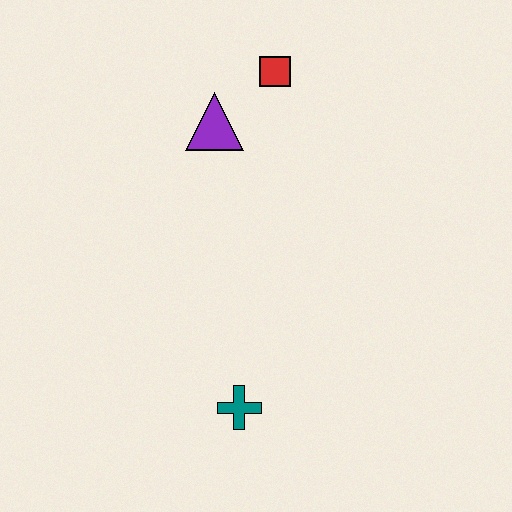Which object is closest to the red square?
The purple triangle is closest to the red square.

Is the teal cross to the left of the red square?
Yes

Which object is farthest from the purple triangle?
The teal cross is farthest from the purple triangle.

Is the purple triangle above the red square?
No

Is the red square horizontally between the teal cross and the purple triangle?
No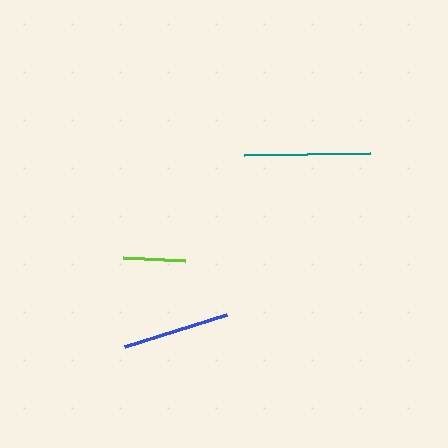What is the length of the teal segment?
The teal segment is approximately 126 pixels long.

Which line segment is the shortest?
The lime line is the shortest at approximately 62 pixels.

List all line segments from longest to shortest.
From longest to shortest: teal, blue, lime.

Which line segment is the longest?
The teal line is the longest at approximately 126 pixels.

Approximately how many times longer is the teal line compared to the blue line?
The teal line is approximately 1.2 times the length of the blue line.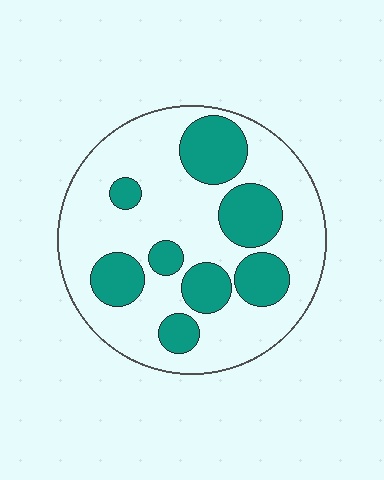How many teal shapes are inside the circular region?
8.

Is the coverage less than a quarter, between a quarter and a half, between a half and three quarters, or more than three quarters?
Between a quarter and a half.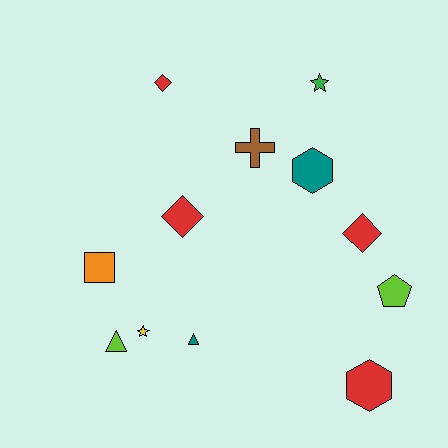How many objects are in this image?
There are 12 objects.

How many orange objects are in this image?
There is 1 orange object.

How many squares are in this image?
There is 1 square.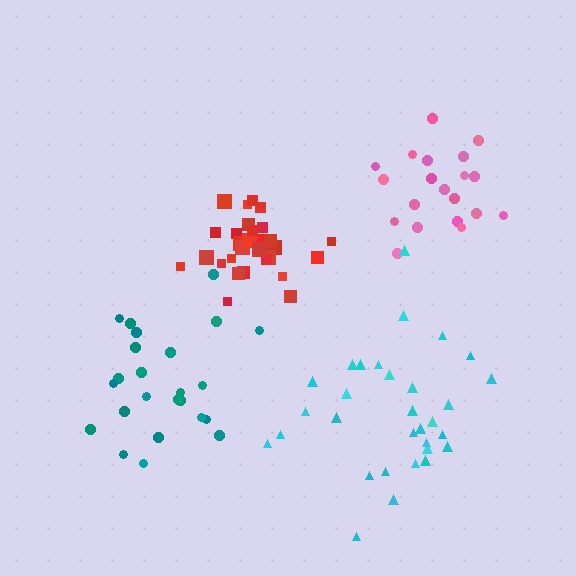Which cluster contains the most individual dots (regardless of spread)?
Cyan (31).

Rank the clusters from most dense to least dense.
red, pink, cyan, teal.